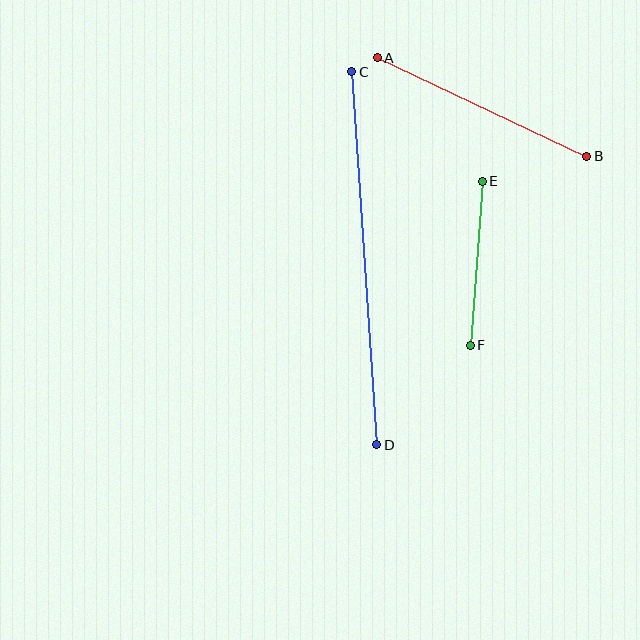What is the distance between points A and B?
The distance is approximately 232 pixels.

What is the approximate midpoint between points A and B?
The midpoint is at approximately (482, 107) pixels.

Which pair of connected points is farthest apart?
Points C and D are farthest apart.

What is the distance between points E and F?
The distance is approximately 164 pixels.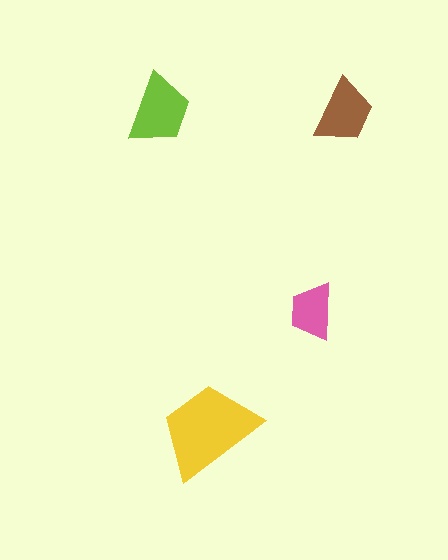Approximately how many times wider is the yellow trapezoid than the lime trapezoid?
About 1.5 times wider.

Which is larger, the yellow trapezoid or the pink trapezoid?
The yellow one.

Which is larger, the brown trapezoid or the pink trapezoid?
The brown one.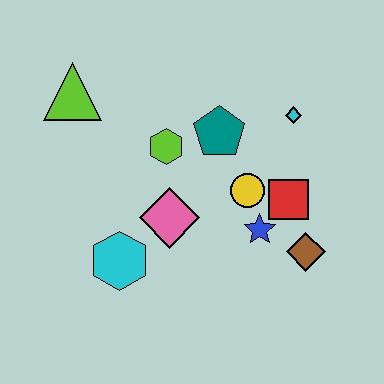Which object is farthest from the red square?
The lime triangle is farthest from the red square.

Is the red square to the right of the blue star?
Yes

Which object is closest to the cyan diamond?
The teal pentagon is closest to the cyan diamond.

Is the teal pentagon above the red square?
Yes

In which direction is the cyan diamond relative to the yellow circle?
The cyan diamond is above the yellow circle.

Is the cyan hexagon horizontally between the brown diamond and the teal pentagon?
No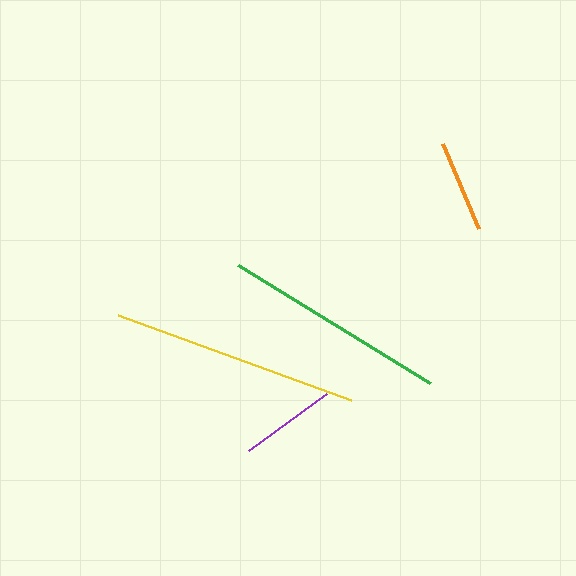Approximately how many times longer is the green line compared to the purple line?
The green line is approximately 2.3 times the length of the purple line.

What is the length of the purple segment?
The purple segment is approximately 96 pixels long.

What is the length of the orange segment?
The orange segment is approximately 93 pixels long.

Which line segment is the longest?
The yellow line is the longest at approximately 248 pixels.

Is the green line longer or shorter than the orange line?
The green line is longer than the orange line.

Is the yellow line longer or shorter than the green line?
The yellow line is longer than the green line.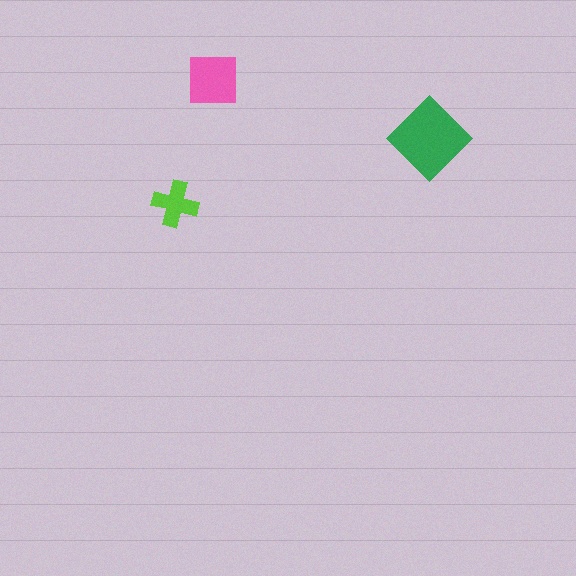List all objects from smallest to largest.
The lime cross, the pink square, the green diamond.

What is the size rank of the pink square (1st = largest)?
2nd.